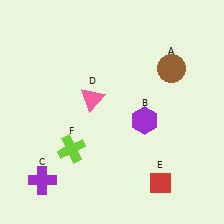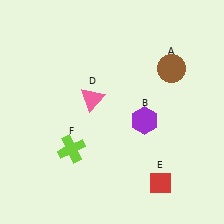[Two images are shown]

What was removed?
The purple cross (C) was removed in Image 2.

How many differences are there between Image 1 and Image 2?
There is 1 difference between the two images.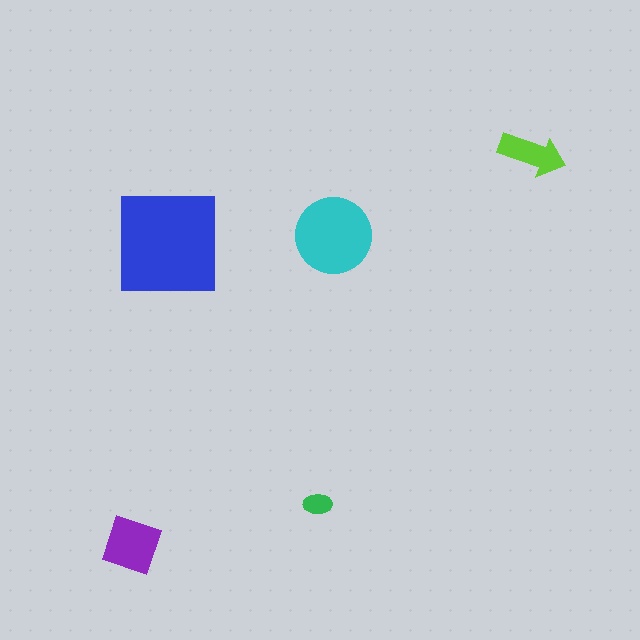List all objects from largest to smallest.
The blue square, the cyan circle, the purple diamond, the lime arrow, the green ellipse.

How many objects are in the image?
There are 5 objects in the image.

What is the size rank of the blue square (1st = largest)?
1st.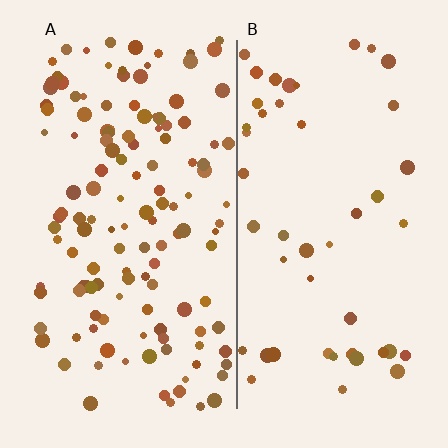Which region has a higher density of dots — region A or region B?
A (the left).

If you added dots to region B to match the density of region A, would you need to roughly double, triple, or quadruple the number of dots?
Approximately triple.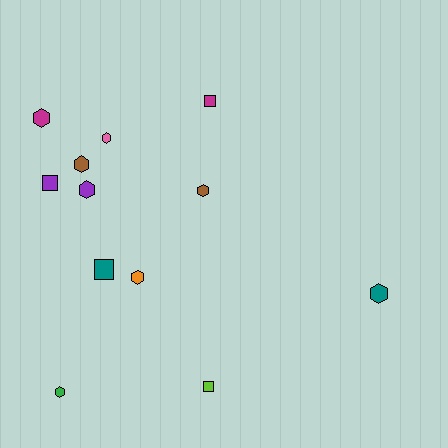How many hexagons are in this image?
There are 8 hexagons.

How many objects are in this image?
There are 12 objects.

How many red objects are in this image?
There are no red objects.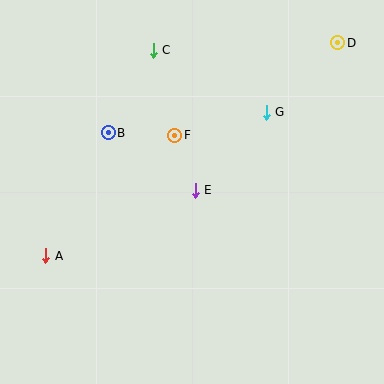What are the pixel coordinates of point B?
Point B is at (108, 133).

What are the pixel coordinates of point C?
Point C is at (153, 50).